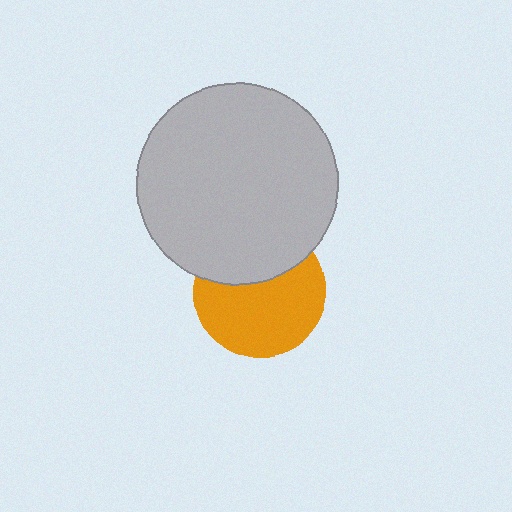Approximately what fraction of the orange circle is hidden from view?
Roughly 36% of the orange circle is hidden behind the light gray circle.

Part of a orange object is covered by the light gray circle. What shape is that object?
It is a circle.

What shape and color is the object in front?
The object in front is a light gray circle.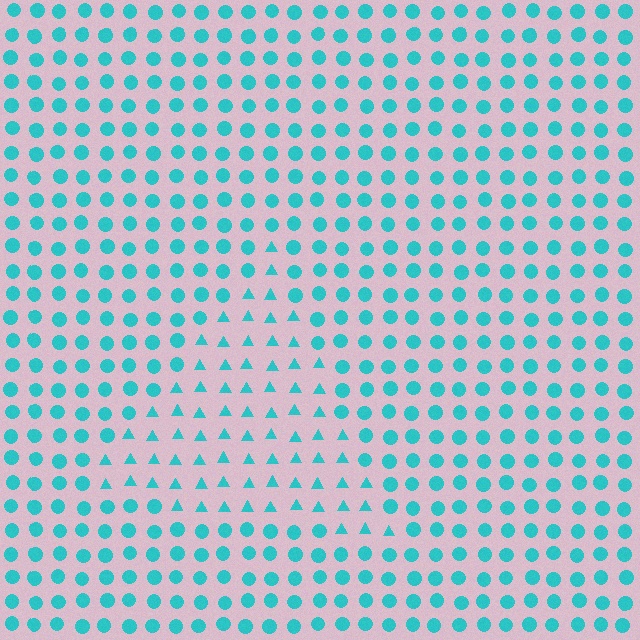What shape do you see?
I see a triangle.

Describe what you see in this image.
The image is filled with small cyan elements arranged in a uniform grid. A triangle-shaped region contains triangles, while the surrounding area contains circles. The boundary is defined purely by the change in element shape.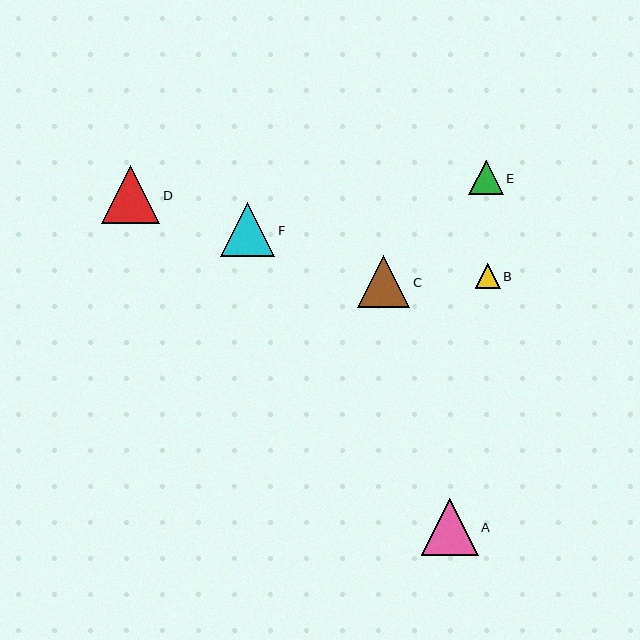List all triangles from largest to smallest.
From largest to smallest: D, A, F, C, E, B.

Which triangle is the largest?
Triangle D is the largest with a size of approximately 58 pixels.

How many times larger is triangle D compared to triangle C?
Triangle D is approximately 1.1 times the size of triangle C.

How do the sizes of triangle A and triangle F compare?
Triangle A and triangle F are approximately the same size.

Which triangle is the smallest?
Triangle B is the smallest with a size of approximately 25 pixels.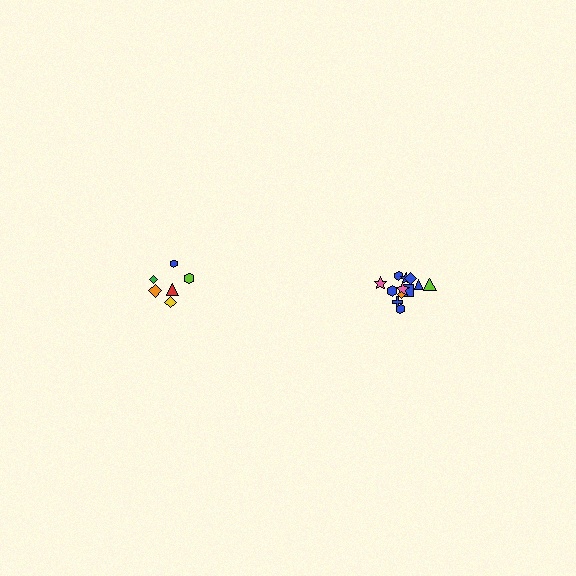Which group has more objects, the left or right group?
The right group.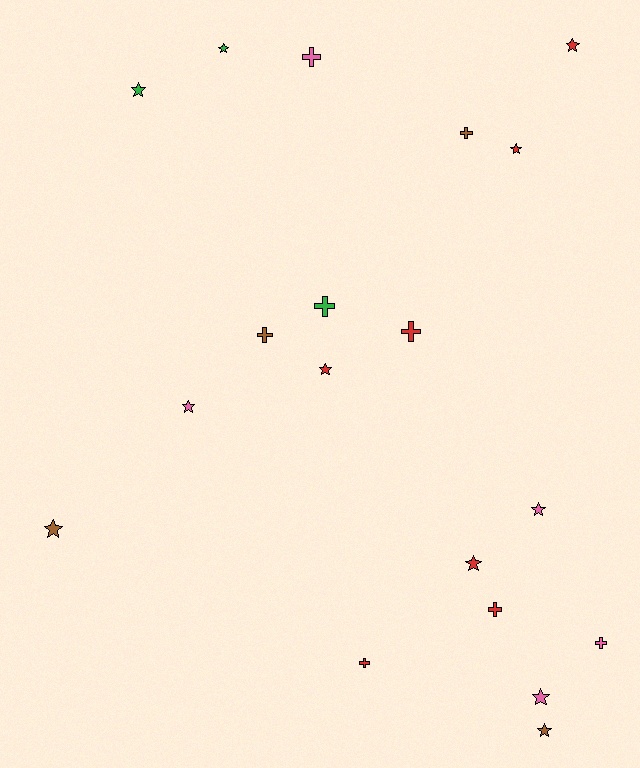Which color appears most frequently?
Red, with 7 objects.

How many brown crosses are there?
There are 2 brown crosses.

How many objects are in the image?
There are 19 objects.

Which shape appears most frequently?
Star, with 11 objects.